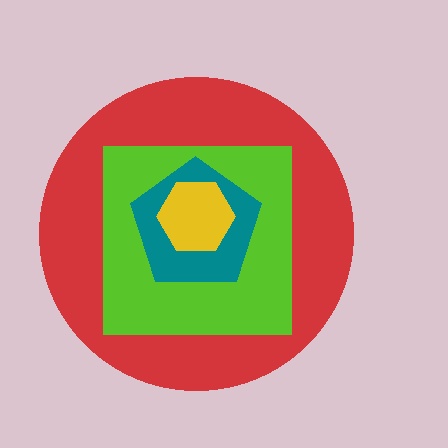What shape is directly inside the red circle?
The lime square.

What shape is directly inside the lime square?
The teal pentagon.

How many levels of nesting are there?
4.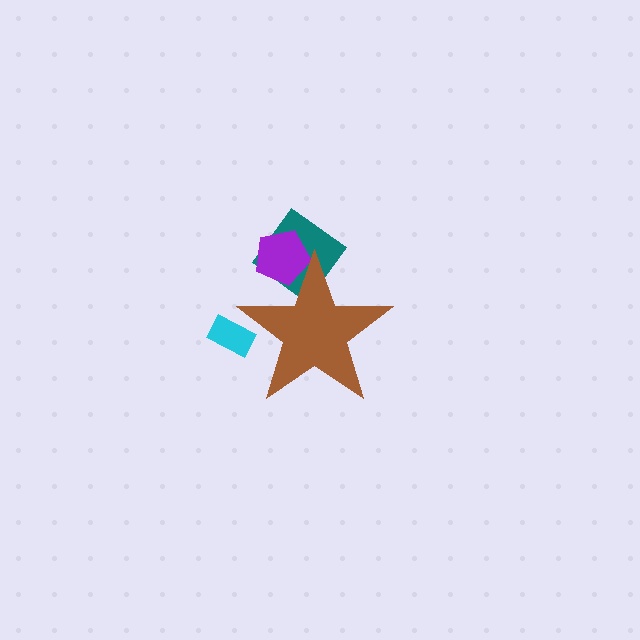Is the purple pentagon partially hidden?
Yes, the purple pentagon is partially hidden behind the brown star.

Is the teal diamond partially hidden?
Yes, the teal diamond is partially hidden behind the brown star.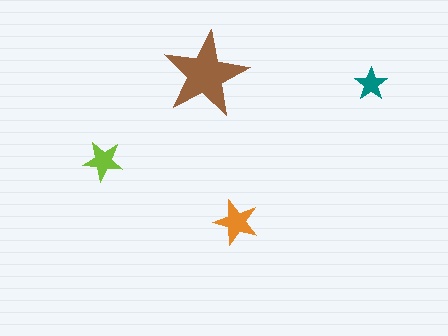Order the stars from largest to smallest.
the brown one, the orange one, the lime one, the teal one.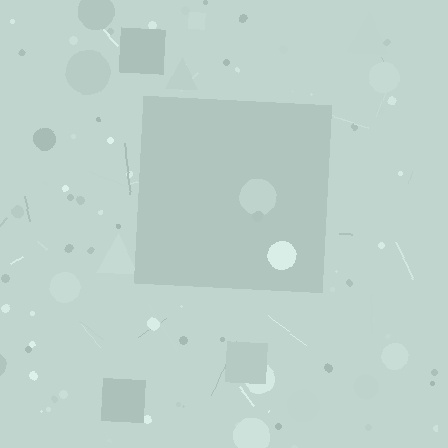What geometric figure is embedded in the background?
A square is embedded in the background.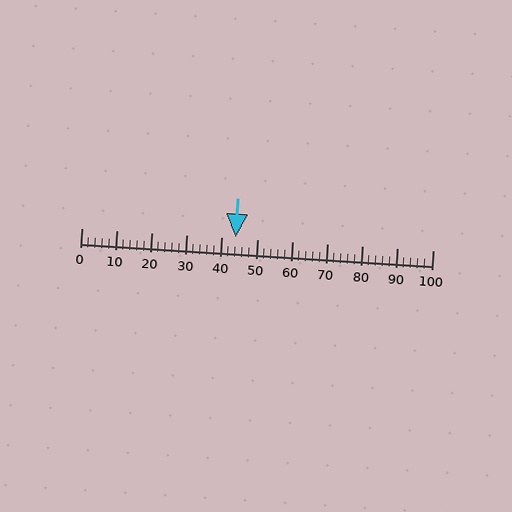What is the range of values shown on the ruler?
The ruler shows values from 0 to 100.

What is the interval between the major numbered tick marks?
The major tick marks are spaced 10 units apart.